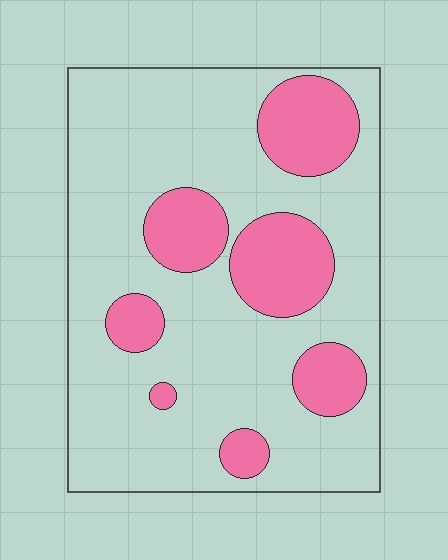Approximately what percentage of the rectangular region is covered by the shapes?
Approximately 25%.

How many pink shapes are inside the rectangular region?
7.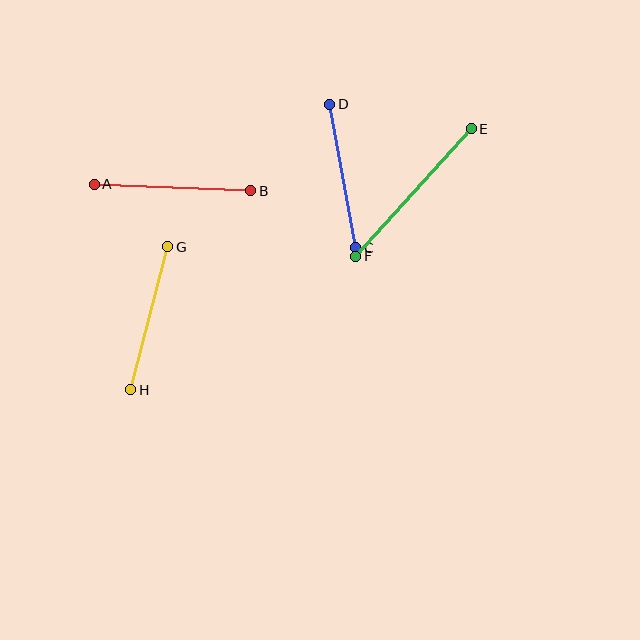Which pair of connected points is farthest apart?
Points E and F are farthest apart.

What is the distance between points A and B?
The distance is approximately 157 pixels.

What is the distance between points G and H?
The distance is approximately 148 pixels.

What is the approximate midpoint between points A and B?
The midpoint is at approximately (172, 188) pixels.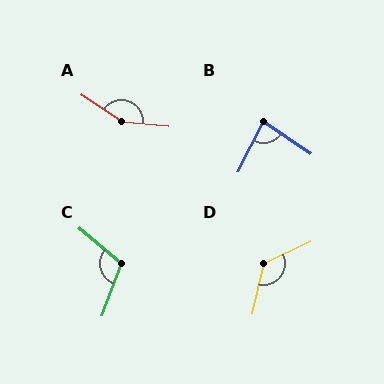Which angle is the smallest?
B, at approximately 83 degrees.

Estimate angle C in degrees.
Approximately 110 degrees.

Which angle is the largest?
A, at approximately 153 degrees.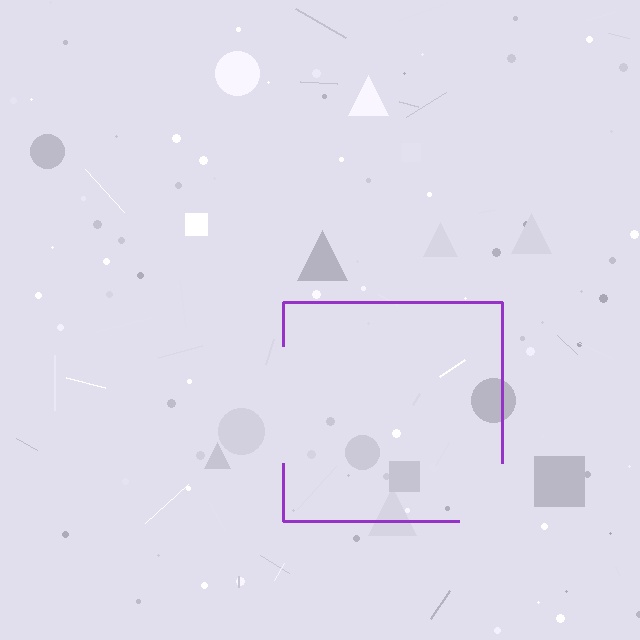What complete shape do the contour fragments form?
The contour fragments form a square.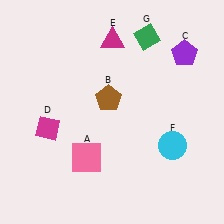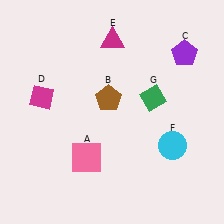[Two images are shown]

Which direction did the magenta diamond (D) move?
The magenta diamond (D) moved up.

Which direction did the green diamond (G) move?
The green diamond (G) moved down.